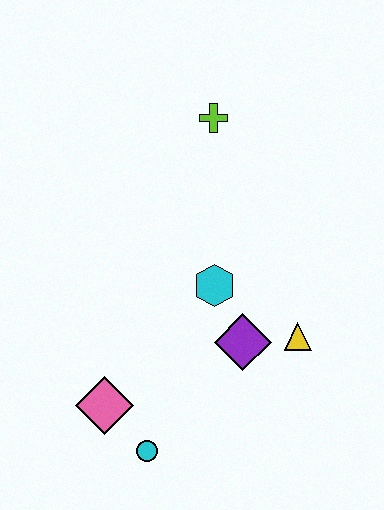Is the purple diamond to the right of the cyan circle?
Yes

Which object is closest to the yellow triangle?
The purple diamond is closest to the yellow triangle.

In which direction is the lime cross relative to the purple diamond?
The lime cross is above the purple diamond.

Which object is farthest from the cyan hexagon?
The cyan circle is farthest from the cyan hexagon.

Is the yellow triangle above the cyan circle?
Yes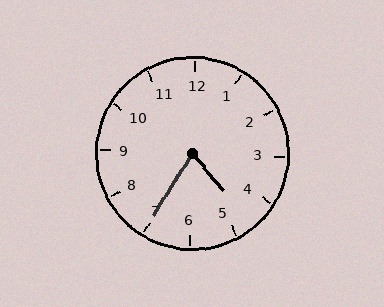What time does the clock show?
4:35.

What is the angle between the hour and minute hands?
Approximately 72 degrees.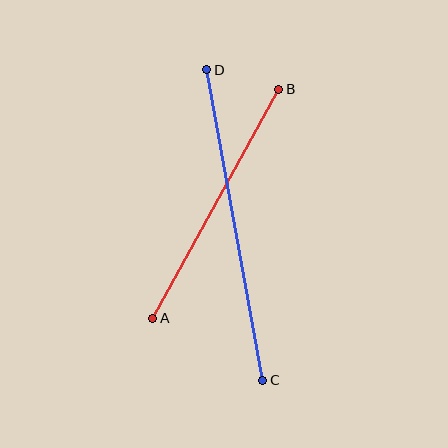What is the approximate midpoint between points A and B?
The midpoint is at approximately (216, 204) pixels.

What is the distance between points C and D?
The distance is approximately 316 pixels.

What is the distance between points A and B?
The distance is approximately 261 pixels.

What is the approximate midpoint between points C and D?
The midpoint is at approximately (235, 225) pixels.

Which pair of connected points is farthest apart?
Points C and D are farthest apart.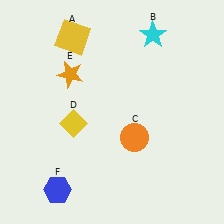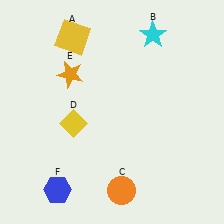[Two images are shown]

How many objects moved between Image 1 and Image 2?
1 object moved between the two images.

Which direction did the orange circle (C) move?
The orange circle (C) moved down.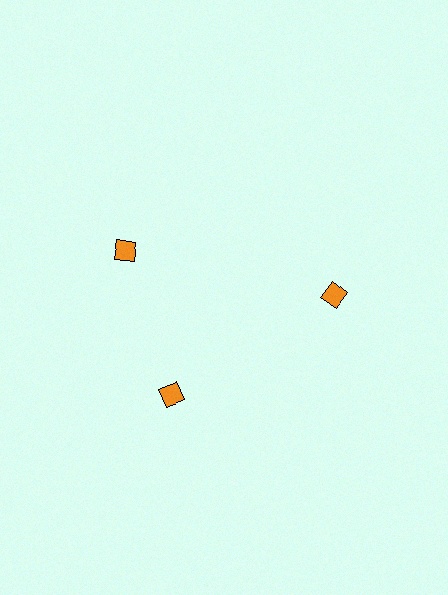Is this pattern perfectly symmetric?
No. The 3 orange diamonds are arranged in a ring, but one element near the 11 o'clock position is rotated out of alignment along the ring, breaking the 3-fold rotational symmetry.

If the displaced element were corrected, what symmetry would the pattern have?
It would have 3-fold rotational symmetry — the pattern would map onto itself every 120 degrees.